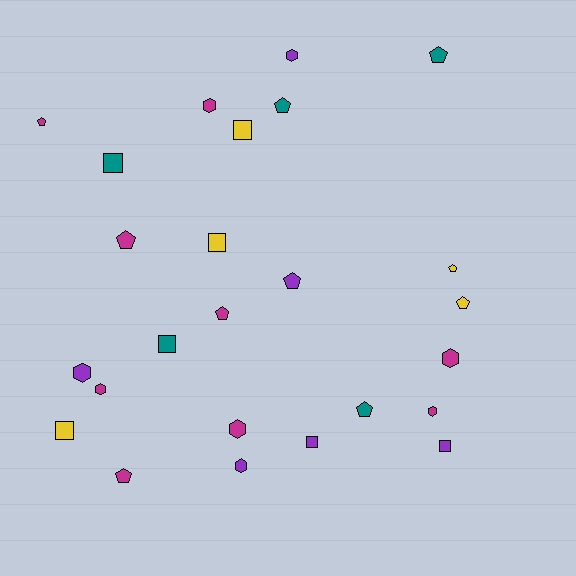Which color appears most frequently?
Magenta, with 9 objects.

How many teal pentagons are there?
There are 3 teal pentagons.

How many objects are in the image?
There are 25 objects.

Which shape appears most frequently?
Pentagon, with 10 objects.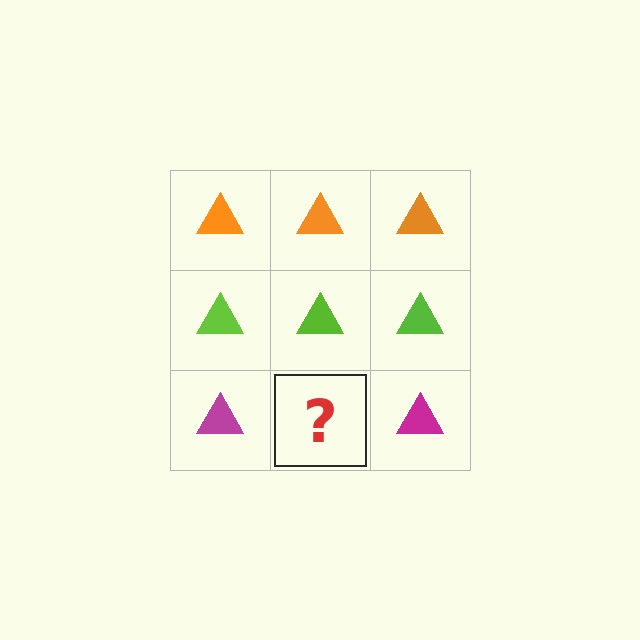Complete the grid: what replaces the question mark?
The question mark should be replaced with a magenta triangle.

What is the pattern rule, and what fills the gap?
The rule is that each row has a consistent color. The gap should be filled with a magenta triangle.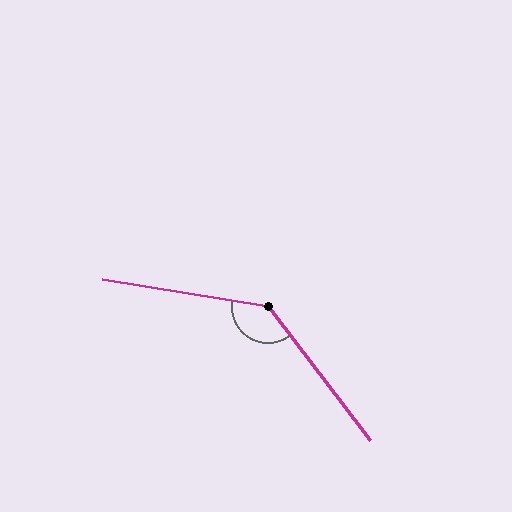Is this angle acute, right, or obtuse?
It is obtuse.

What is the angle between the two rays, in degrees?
Approximately 137 degrees.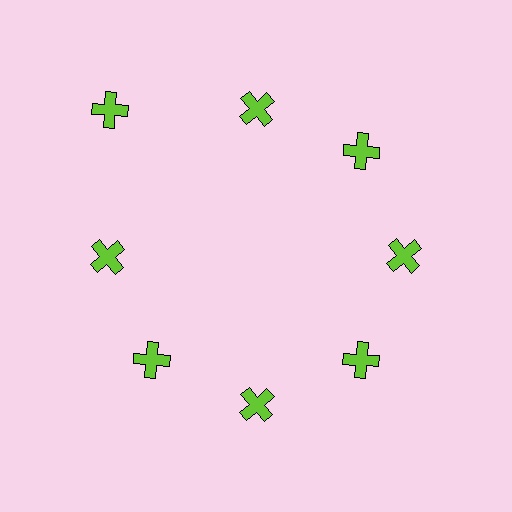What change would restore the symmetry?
The symmetry would be restored by moving it inward, back onto the ring so that all 8 crosses sit at equal angles and equal distance from the center.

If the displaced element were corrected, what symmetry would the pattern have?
It would have 8-fold rotational symmetry — the pattern would map onto itself every 45 degrees.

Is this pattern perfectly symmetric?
No. The 8 lime crosses are arranged in a ring, but one element near the 10 o'clock position is pushed outward from the center, breaking the 8-fold rotational symmetry.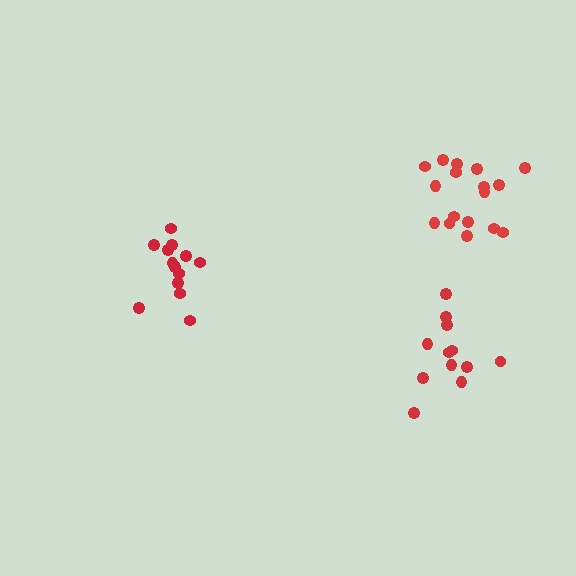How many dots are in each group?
Group 1: 12 dots, Group 2: 13 dots, Group 3: 17 dots (42 total).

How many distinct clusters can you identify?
There are 3 distinct clusters.